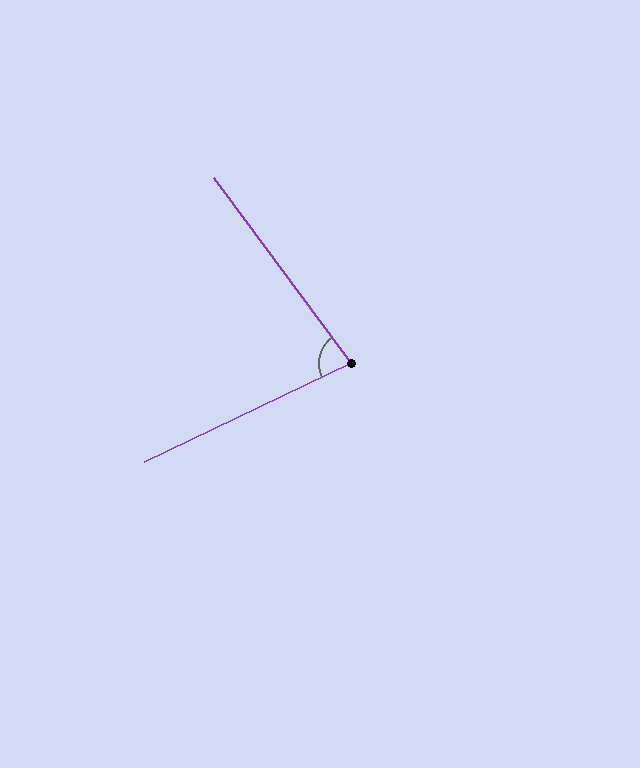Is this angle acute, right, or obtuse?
It is acute.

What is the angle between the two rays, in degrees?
Approximately 79 degrees.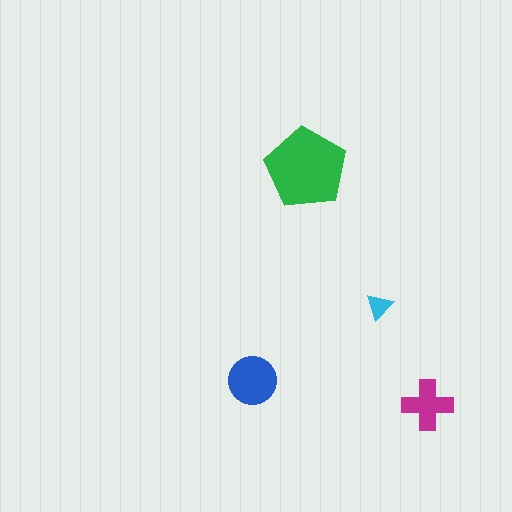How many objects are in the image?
There are 4 objects in the image.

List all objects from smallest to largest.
The cyan triangle, the magenta cross, the blue circle, the green pentagon.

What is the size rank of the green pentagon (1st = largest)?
1st.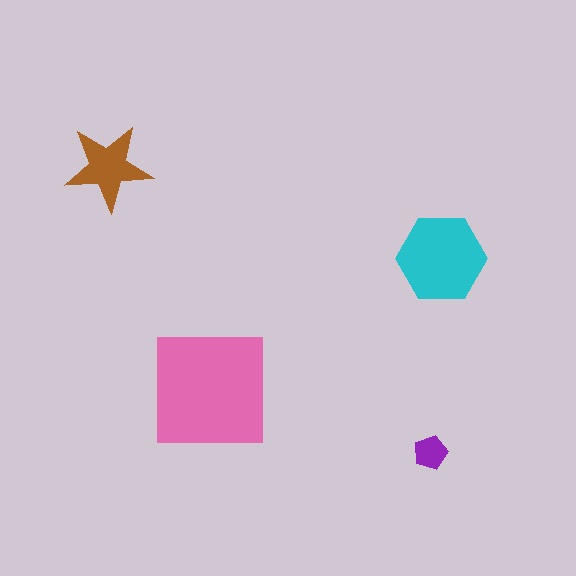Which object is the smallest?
The purple pentagon.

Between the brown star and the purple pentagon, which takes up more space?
The brown star.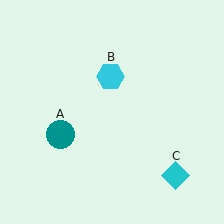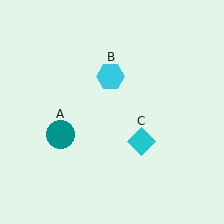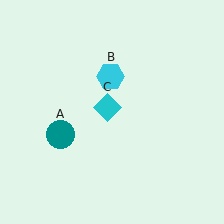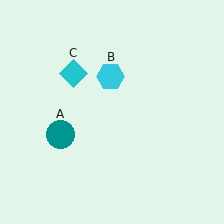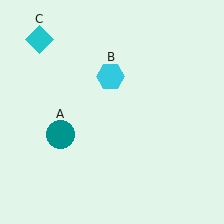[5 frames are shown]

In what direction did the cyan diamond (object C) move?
The cyan diamond (object C) moved up and to the left.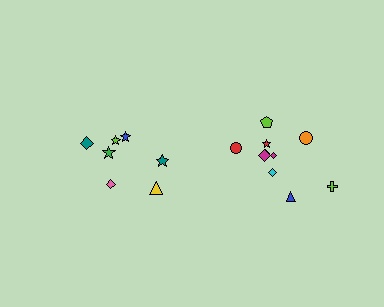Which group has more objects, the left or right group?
The right group.